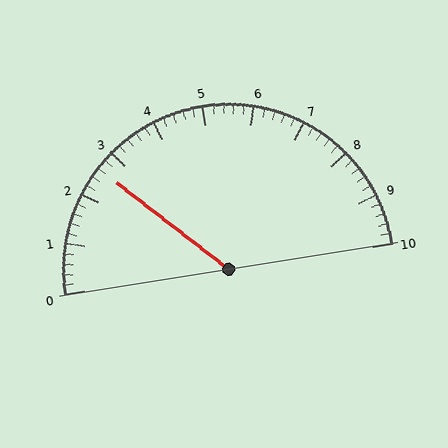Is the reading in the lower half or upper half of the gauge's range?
The reading is in the lower half of the range (0 to 10).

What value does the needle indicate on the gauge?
The needle indicates approximately 2.6.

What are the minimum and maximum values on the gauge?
The gauge ranges from 0 to 10.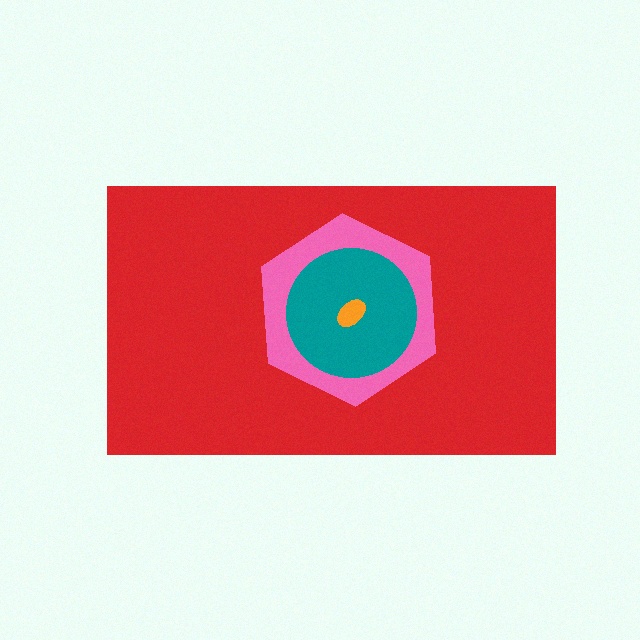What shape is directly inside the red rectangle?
The pink hexagon.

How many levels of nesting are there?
4.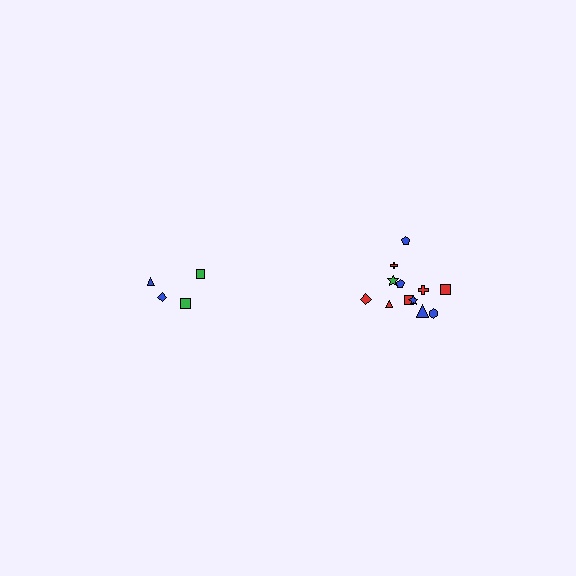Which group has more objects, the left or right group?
The right group.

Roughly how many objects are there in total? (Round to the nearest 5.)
Roughly 15 objects in total.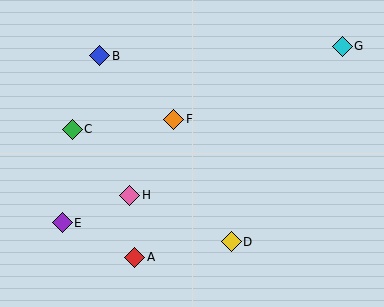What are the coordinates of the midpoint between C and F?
The midpoint between C and F is at (123, 124).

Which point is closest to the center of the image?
Point F at (174, 119) is closest to the center.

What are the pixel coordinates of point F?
Point F is at (174, 119).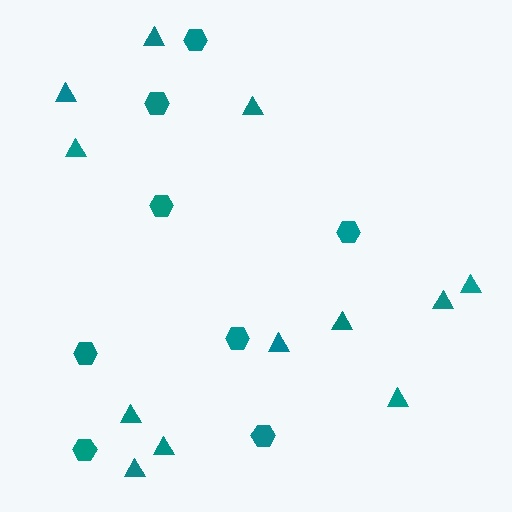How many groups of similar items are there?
There are 2 groups: one group of triangles (12) and one group of hexagons (8).